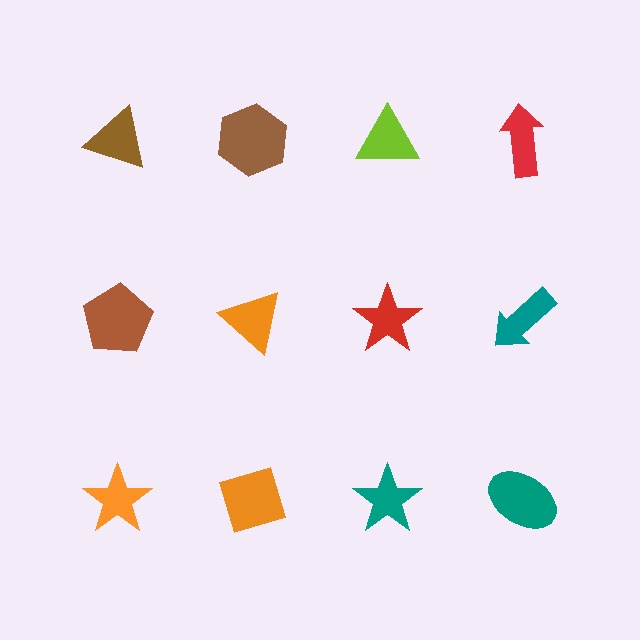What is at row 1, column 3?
A lime triangle.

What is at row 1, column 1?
A brown triangle.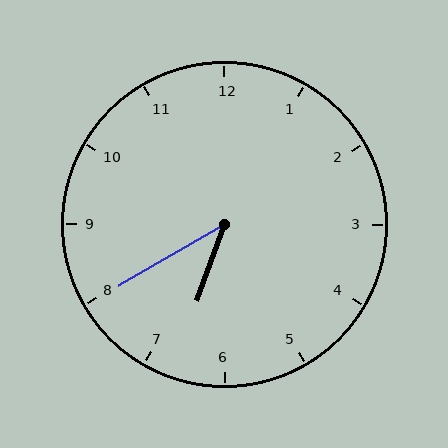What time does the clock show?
6:40.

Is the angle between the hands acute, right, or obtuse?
It is acute.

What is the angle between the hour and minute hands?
Approximately 40 degrees.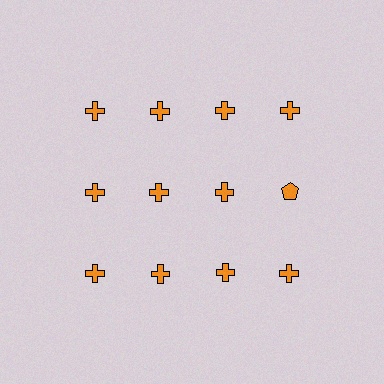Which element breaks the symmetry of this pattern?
The orange pentagon in the second row, second from right column breaks the symmetry. All other shapes are orange crosses.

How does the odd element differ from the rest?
It has a different shape: pentagon instead of cross.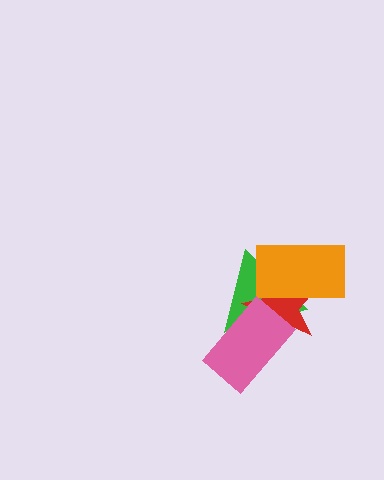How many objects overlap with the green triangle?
3 objects overlap with the green triangle.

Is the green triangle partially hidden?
Yes, it is partially covered by another shape.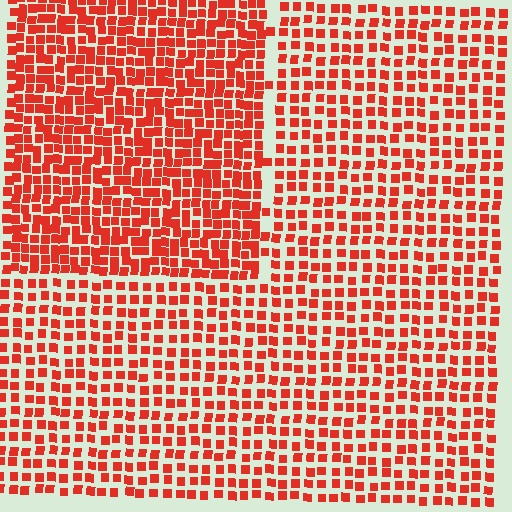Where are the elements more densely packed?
The elements are more densely packed inside the rectangle boundary.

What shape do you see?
I see a rectangle.